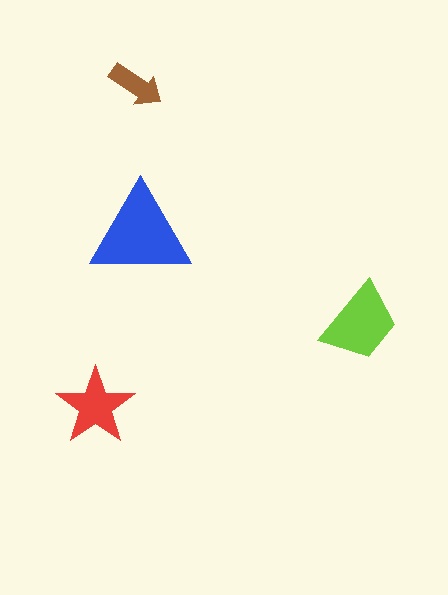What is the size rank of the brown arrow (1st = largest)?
4th.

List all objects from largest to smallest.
The blue triangle, the lime trapezoid, the red star, the brown arrow.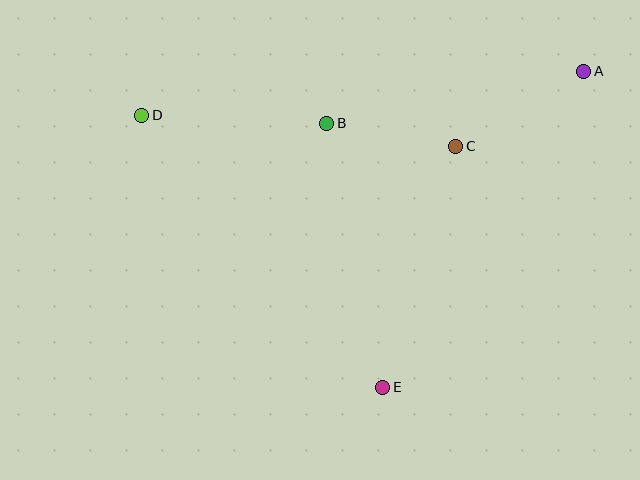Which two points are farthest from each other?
Points A and D are farthest from each other.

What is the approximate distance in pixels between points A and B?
The distance between A and B is approximately 262 pixels.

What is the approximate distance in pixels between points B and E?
The distance between B and E is approximately 270 pixels.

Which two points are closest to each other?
Points B and C are closest to each other.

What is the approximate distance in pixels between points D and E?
The distance between D and E is approximately 363 pixels.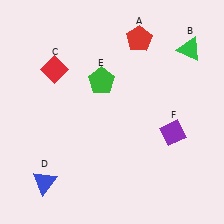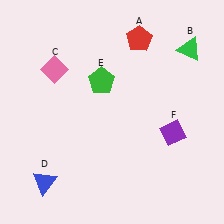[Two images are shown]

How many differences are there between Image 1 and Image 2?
There is 1 difference between the two images.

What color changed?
The diamond (C) changed from red in Image 1 to pink in Image 2.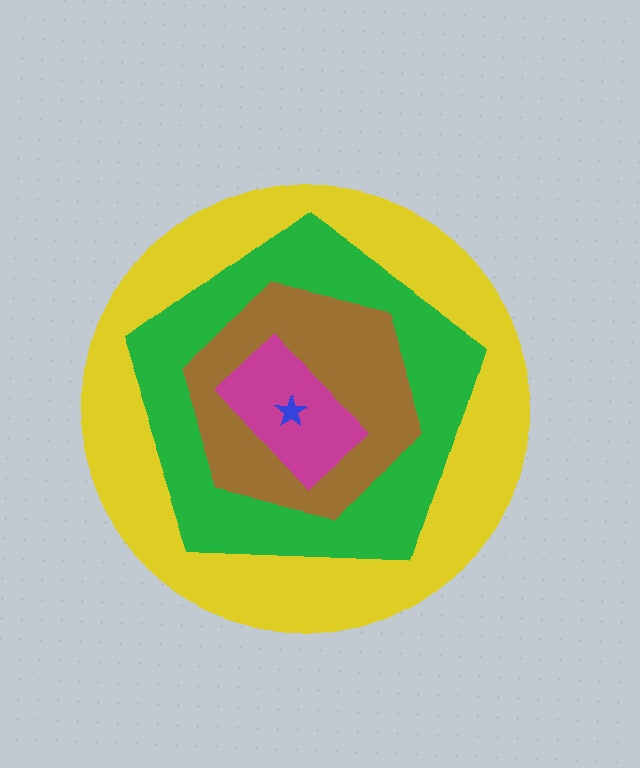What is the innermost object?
The blue star.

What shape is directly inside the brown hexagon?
The magenta rectangle.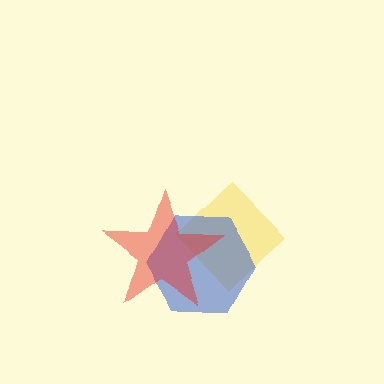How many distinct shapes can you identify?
There are 3 distinct shapes: a yellow diamond, a blue hexagon, a red star.